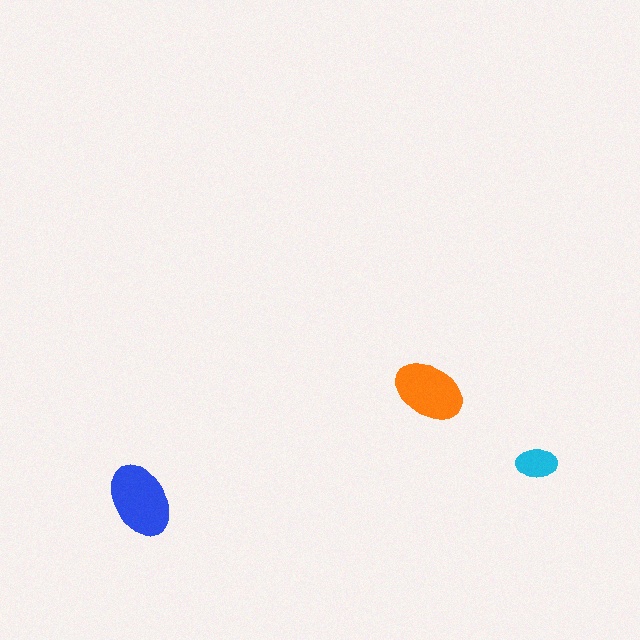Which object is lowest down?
The blue ellipse is bottommost.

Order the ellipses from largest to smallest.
the blue one, the orange one, the cyan one.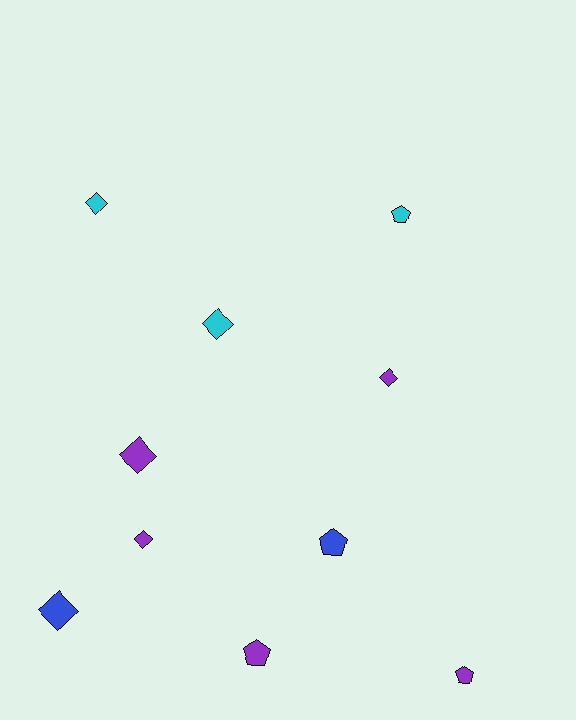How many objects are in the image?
There are 10 objects.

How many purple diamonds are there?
There are 3 purple diamonds.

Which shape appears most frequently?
Diamond, with 6 objects.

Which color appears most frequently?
Purple, with 5 objects.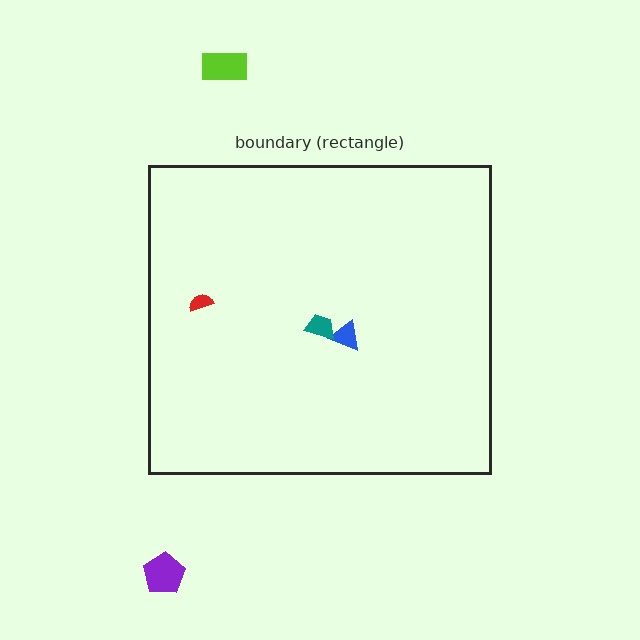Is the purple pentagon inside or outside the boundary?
Outside.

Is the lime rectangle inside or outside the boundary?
Outside.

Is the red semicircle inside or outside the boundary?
Inside.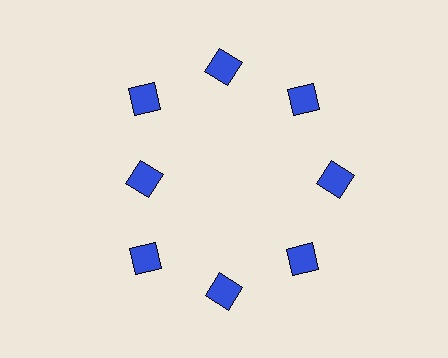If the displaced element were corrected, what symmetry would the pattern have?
It would have 8-fold rotational symmetry — the pattern would map onto itself every 45 degrees.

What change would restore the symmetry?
The symmetry would be restored by moving it outward, back onto the ring so that all 8 squares sit at equal angles and equal distance from the center.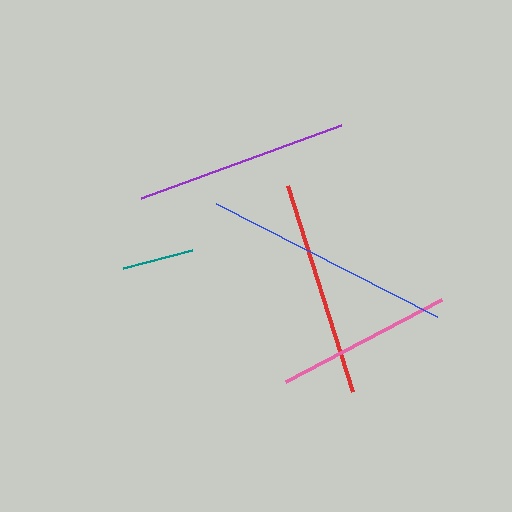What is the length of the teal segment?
The teal segment is approximately 72 pixels long.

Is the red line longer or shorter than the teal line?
The red line is longer than the teal line.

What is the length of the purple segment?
The purple segment is approximately 212 pixels long.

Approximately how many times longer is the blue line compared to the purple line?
The blue line is approximately 1.2 times the length of the purple line.